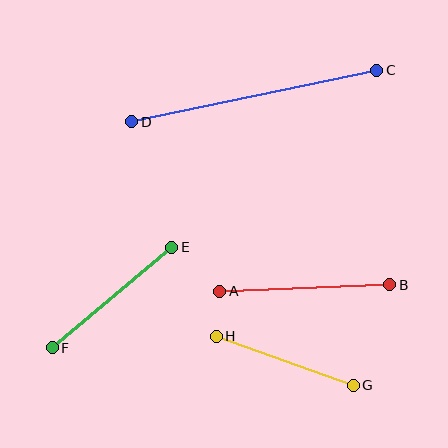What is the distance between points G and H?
The distance is approximately 145 pixels.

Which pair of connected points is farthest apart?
Points C and D are farthest apart.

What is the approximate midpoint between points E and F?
The midpoint is at approximately (112, 298) pixels.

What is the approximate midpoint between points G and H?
The midpoint is at approximately (285, 361) pixels.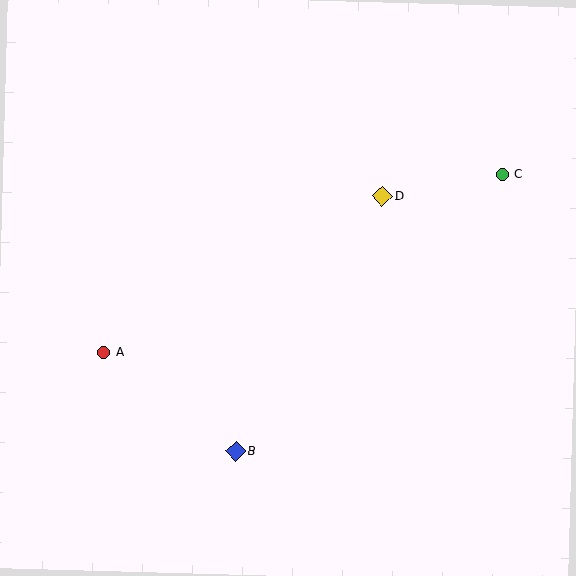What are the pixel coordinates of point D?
Point D is at (382, 196).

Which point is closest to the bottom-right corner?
Point B is closest to the bottom-right corner.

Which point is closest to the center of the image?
Point D at (382, 196) is closest to the center.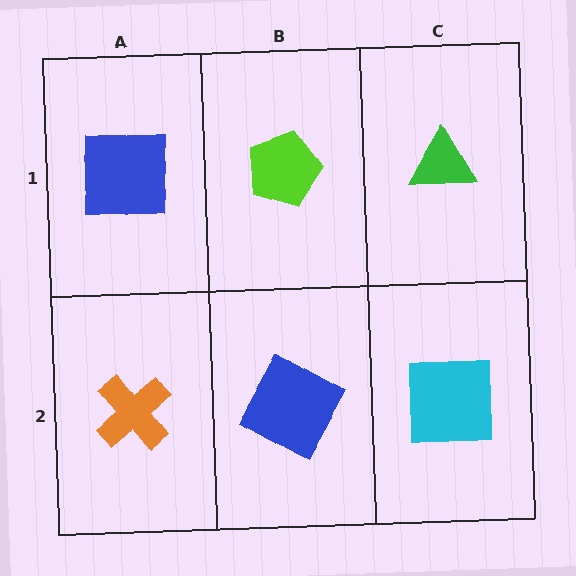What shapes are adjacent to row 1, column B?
A blue square (row 2, column B), a blue square (row 1, column A), a green triangle (row 1, column C).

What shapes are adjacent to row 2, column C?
A green triangle (row 1, column C), a blue square (row 2, column B).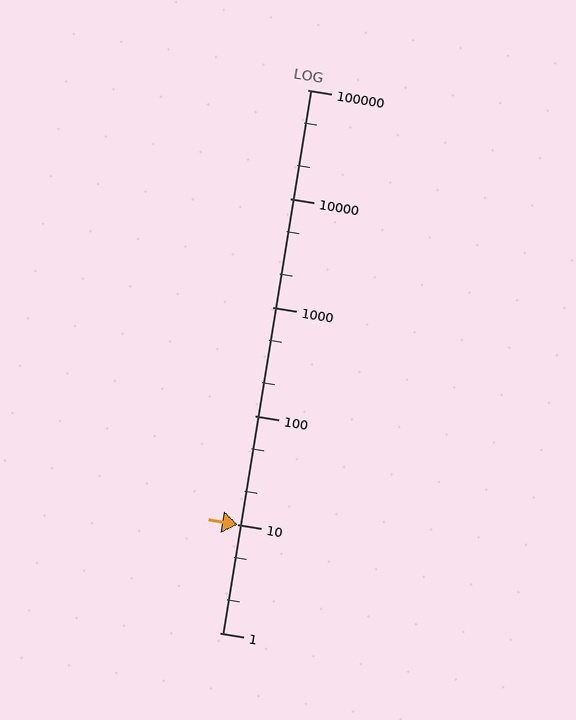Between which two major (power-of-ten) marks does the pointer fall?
The pointer is between 10 and 100.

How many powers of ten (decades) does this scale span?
The scale spans 5 decades, from 1 to 100000.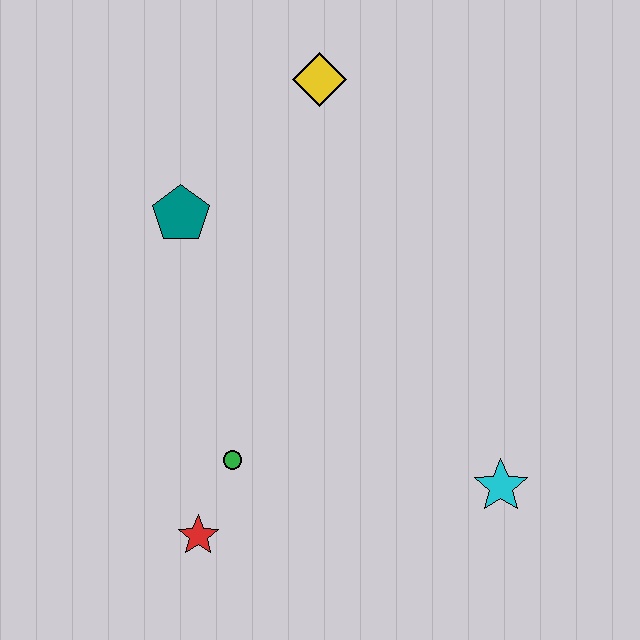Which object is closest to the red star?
The green circle is closest to the red star.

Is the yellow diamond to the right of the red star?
Yes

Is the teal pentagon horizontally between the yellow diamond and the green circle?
No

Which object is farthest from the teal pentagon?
The cyan star is farthest from the teal pentagon.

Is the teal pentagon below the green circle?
No